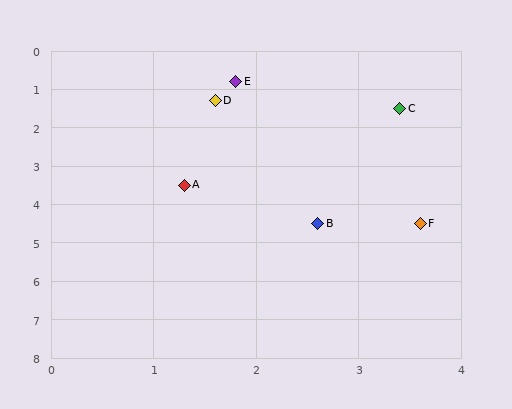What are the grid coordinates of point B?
Point B is at approximately (2.6, 4.5).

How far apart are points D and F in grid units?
Points D and F are about 3.8 grid units apart.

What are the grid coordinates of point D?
Point D is at approximately (1.6, 1.3).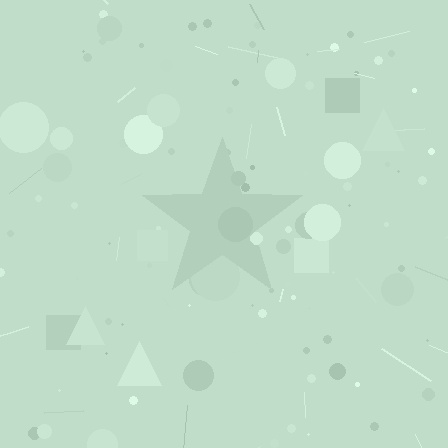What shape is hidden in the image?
A star is hidden in the image.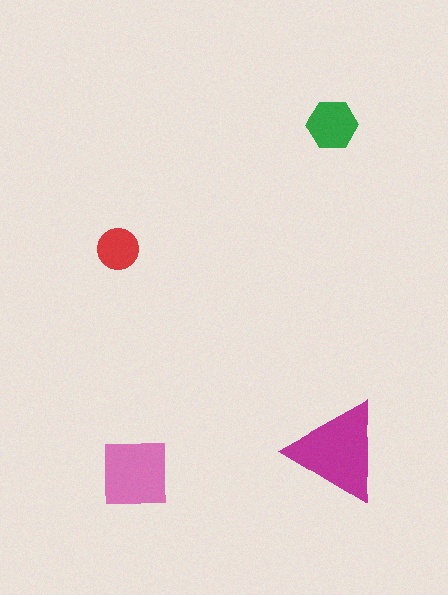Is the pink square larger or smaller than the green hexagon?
Larger.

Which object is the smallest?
The red circle.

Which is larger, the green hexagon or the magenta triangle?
The magenta triangle.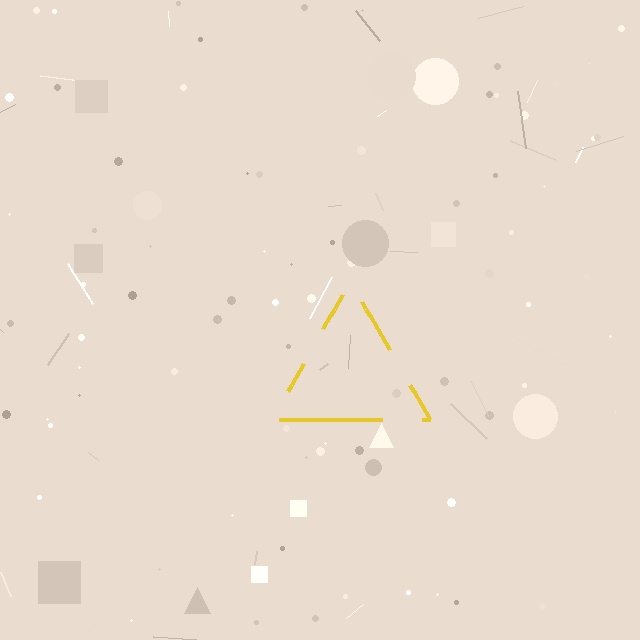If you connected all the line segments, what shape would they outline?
They would outline a triangle.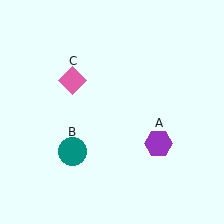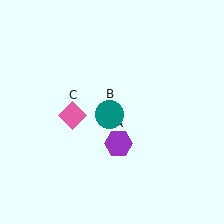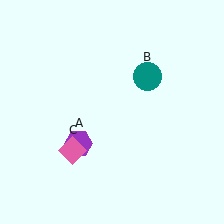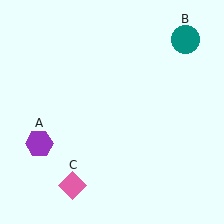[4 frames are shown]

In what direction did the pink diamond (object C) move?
The pink diamond (object C) moved down.